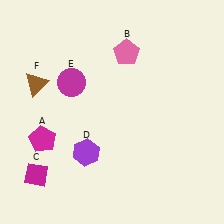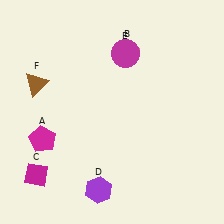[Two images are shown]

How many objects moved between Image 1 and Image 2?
2 objects moved between the two images.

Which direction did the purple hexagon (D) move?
The purple hexagon (D) moved down.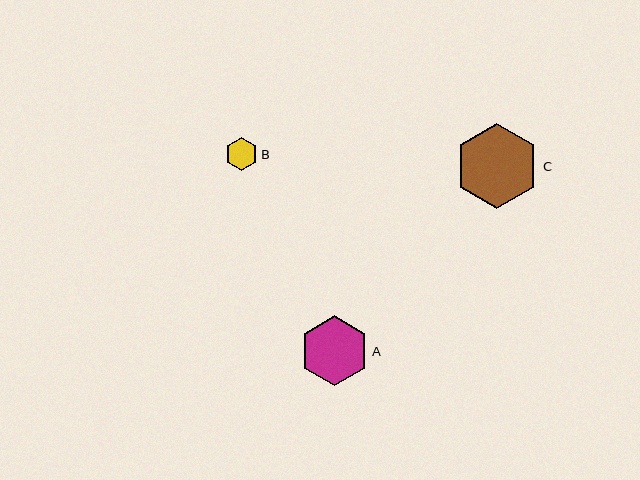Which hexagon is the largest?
Hexagon C is the largest with a size of approximately 85 pixels.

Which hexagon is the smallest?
Hexagon B is the smallest with a size of approximately 33 pixels.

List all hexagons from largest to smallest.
From largest to smallest: C, A, B.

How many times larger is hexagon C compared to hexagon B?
Hexagon C is approximately 2.6 times the size of hexagon B.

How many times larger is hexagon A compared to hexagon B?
Hexagon A is approximately 2.1 times the size of hexagon B.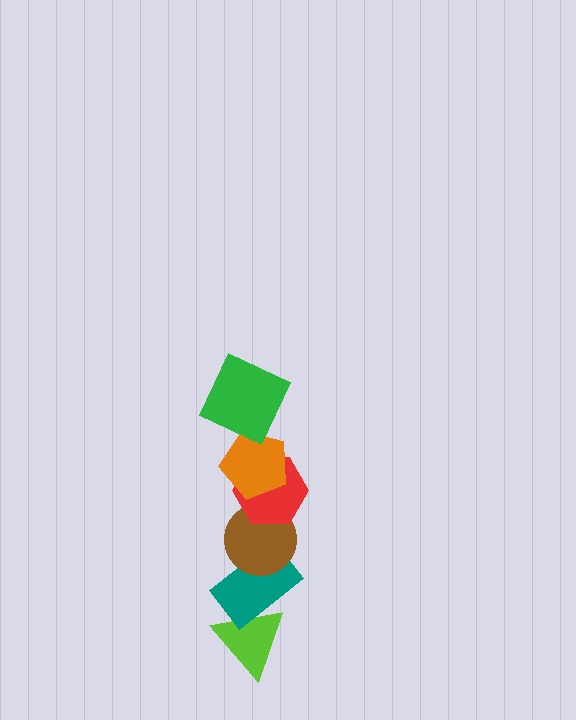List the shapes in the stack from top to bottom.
From top to bottom: the green square, the orange pentagon, the red hexagon, the brown circle, the teal rectangle, the lime triangle.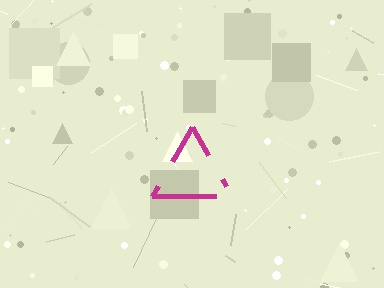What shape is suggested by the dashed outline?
The dashed outline suggests a triangle.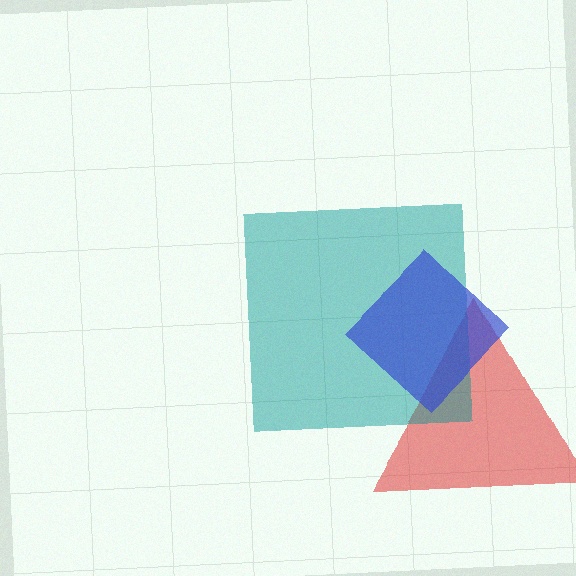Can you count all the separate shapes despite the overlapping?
Yes, there are 3 separate shapes.